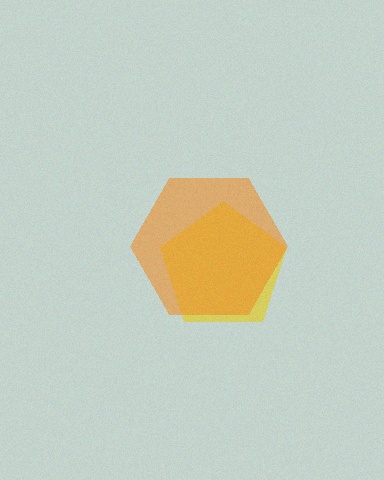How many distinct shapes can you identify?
There are 2 distinct shapes: a yellow pentagon, an orange hexagon.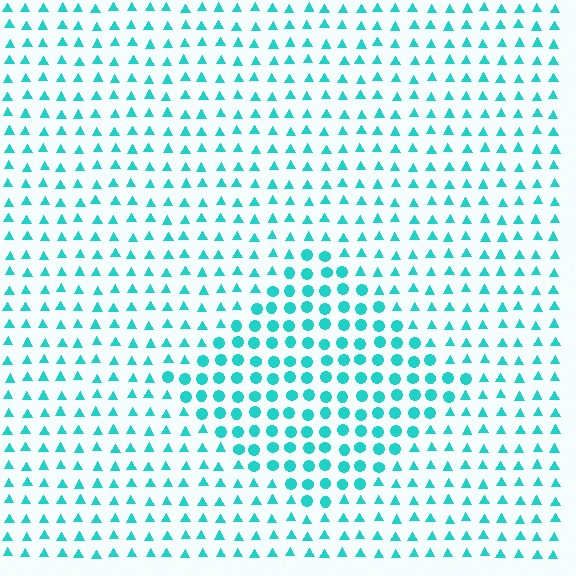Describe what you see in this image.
The image is filled with small cyan elements arranged in a uniform grid. A diamond-shaped region contains circles, while the surrounding area contains triangles. The boundary is defined purely by the change in element shape.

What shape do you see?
I see a diamond.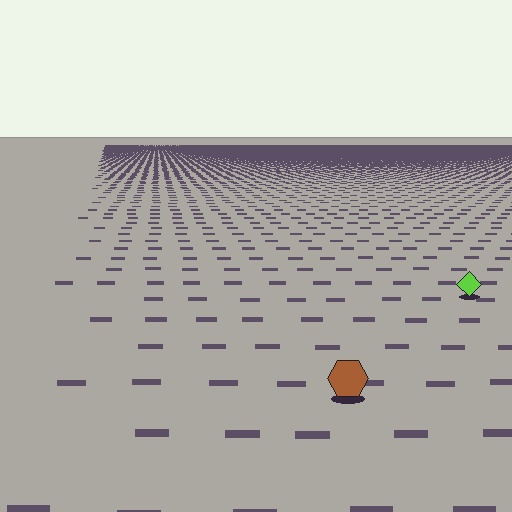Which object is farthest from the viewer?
The lime diamond is farthest from the viewer. It appears smaller and the ground texture around it is denser.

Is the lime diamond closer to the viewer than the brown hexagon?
No. The brown hexagon is closer — you can tell from the texture gradient: the ground texture is coarser near it.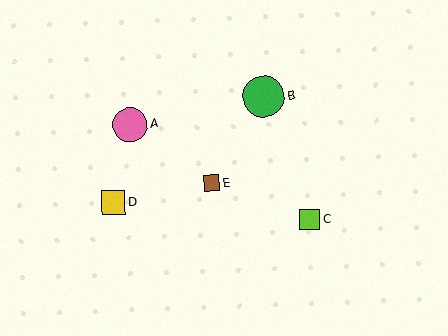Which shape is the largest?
The green circle (labeled B) is the largest.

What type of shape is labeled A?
Shape A is a pink circle.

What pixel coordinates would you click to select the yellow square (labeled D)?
Click at (113, 203) to select the yellow square D.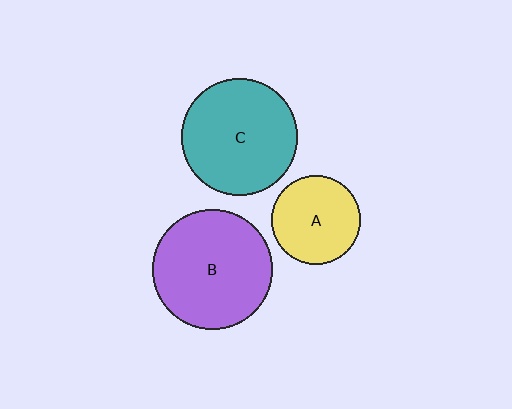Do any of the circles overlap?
No, none of the circles overlap.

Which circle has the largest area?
Circle B (purple).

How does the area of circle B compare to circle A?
Approximately 1.8 times.